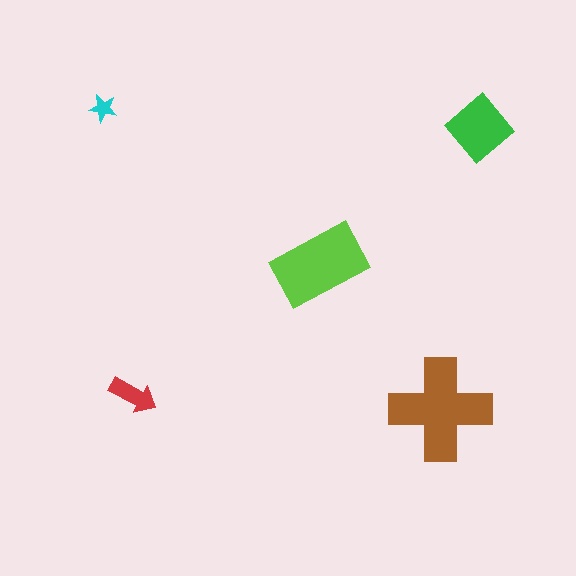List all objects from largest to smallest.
The brown cross, the lime rectangle, the green diamond, the red arrow, the cyan star.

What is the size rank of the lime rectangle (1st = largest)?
2nd.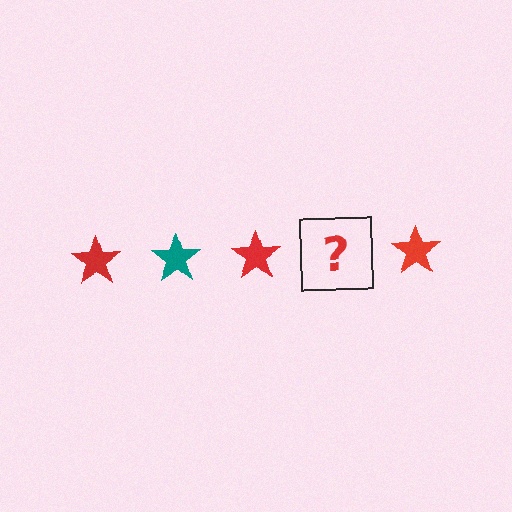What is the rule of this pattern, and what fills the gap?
The rule is that the pattern cycles through red, teal stars. The gap should be filled with a teal star.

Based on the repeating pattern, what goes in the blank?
The blank should be a teal star.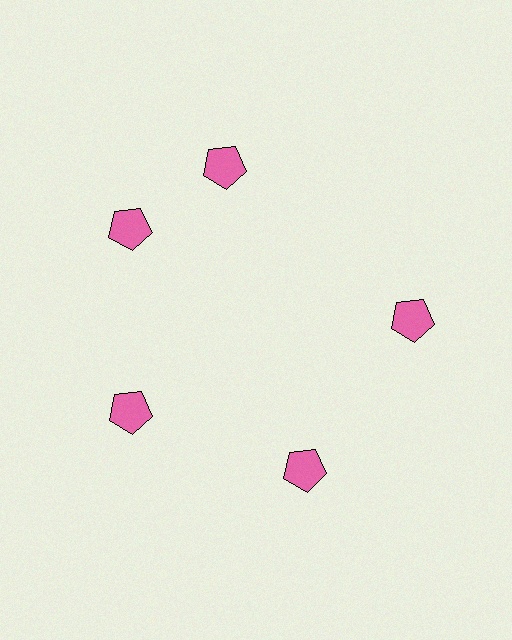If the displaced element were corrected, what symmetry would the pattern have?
It would have 5-fold rotational symmetry — the pattern would map onto itself every 72 degrees.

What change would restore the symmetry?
The symmetry would be restored by rotating it back into even spacing with its neighbors so that all 5 pentagons sit at equal angles and equal distance from the center.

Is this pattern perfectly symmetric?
No. The 5 pink pentagons are arranged in a ring, but one element near the 1 o'clock position is rotated out of alignment along the ring, breaking the 5-fold rotational symmetry.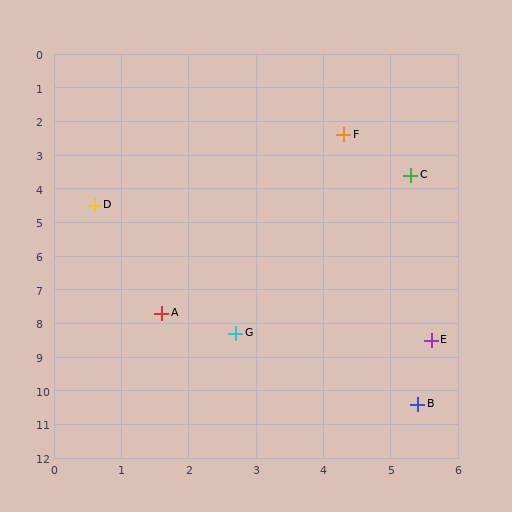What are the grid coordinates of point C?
Point C is at approximately (5.3, 3.6).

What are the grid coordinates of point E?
Point E is at approximately (5.6, 8.5).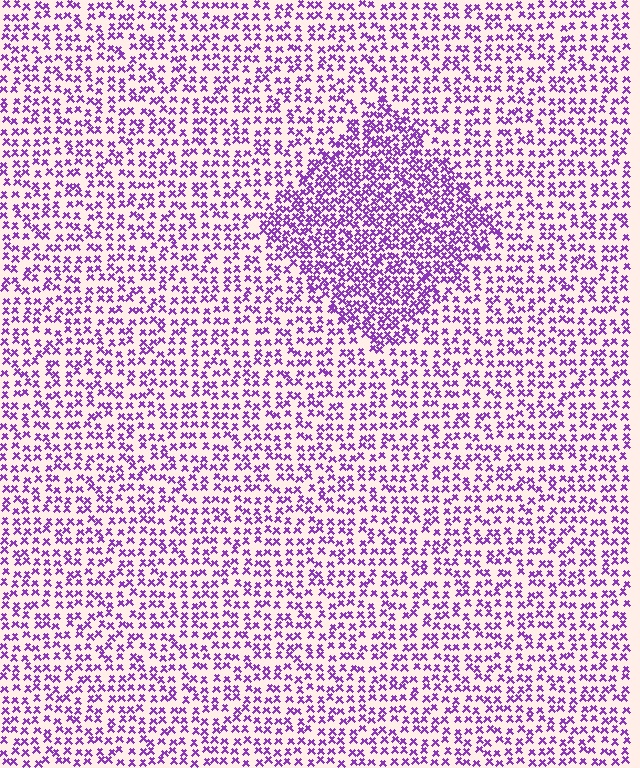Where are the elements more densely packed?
The elements are more densely packed inside the diamond boundary.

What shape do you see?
I see a diamond.